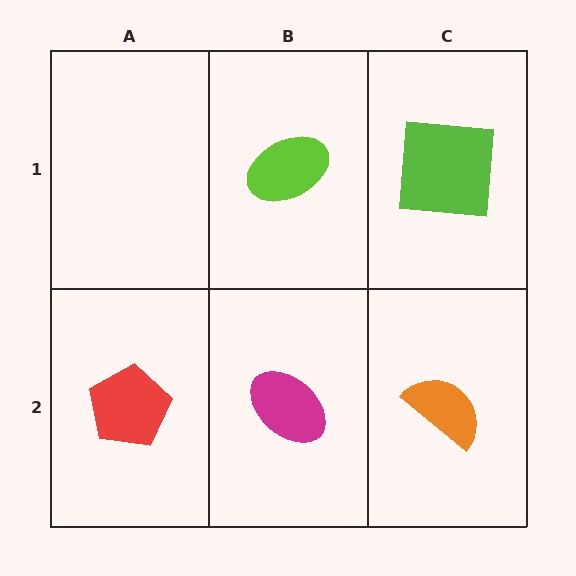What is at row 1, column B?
A lime ellipse.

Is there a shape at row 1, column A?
No, that cell is empty.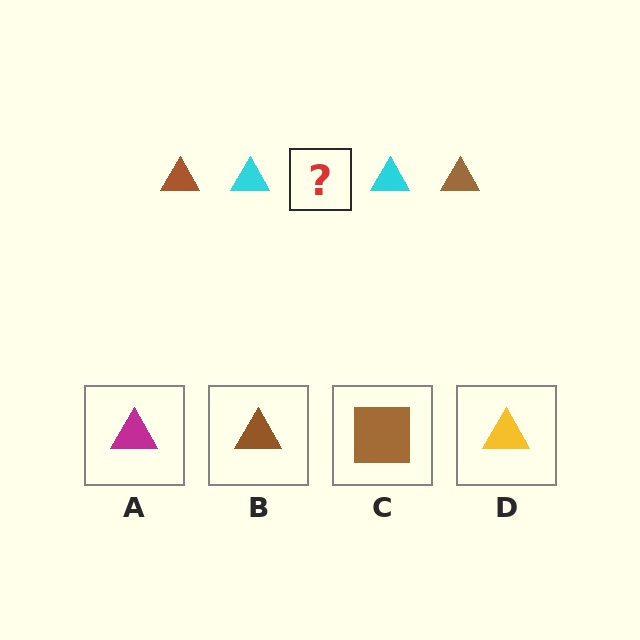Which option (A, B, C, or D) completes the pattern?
B.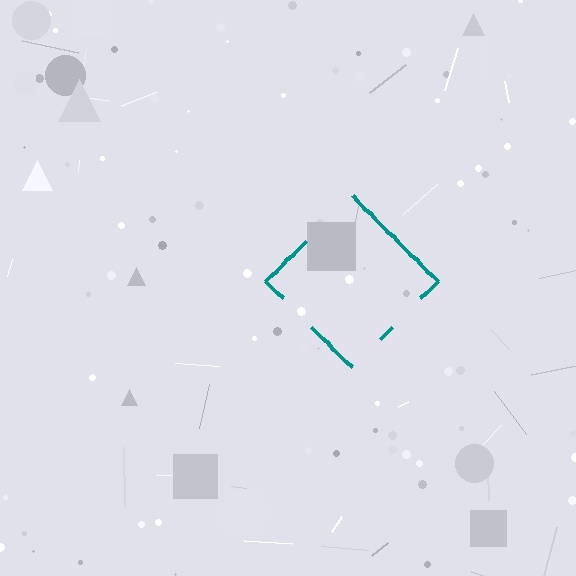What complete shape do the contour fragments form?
The contour fragments form a diamond.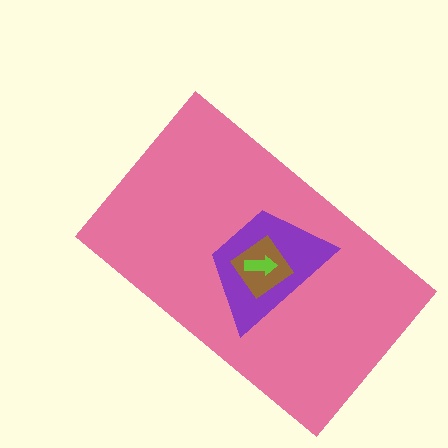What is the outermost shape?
The pink rectangle.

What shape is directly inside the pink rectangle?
The purple trapezoid.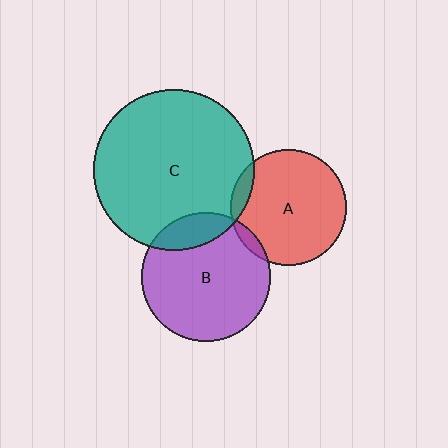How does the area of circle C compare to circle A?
Approximately 1.9 times.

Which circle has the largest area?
Circle C (teal).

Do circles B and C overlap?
Yes.